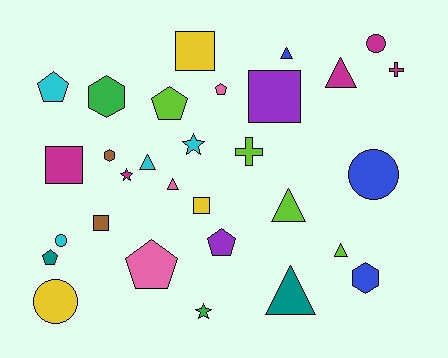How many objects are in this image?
There are 30 objects.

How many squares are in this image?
There are 5 squares.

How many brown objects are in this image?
There are 2 brown objects.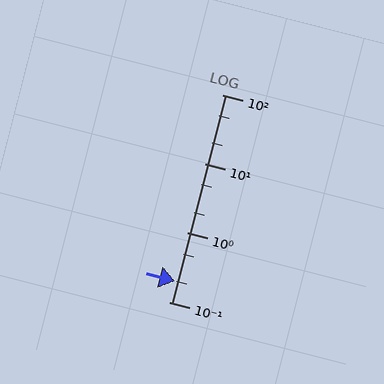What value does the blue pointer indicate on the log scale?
The pointer indicates approximately 0.2.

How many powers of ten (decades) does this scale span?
The scale spans 3 decades, from 0.1 to 100.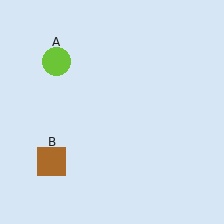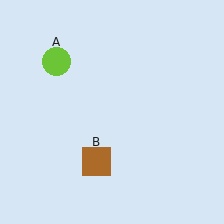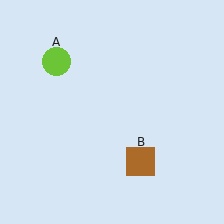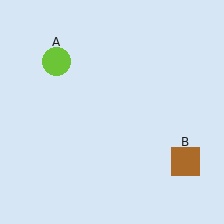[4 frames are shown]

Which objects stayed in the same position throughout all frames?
Lime circle (object A) remained stationary.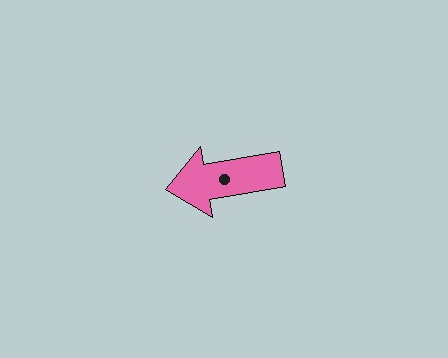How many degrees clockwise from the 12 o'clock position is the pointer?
Approximately 260 degrees.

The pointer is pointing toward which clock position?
Roughly 9 o'clock.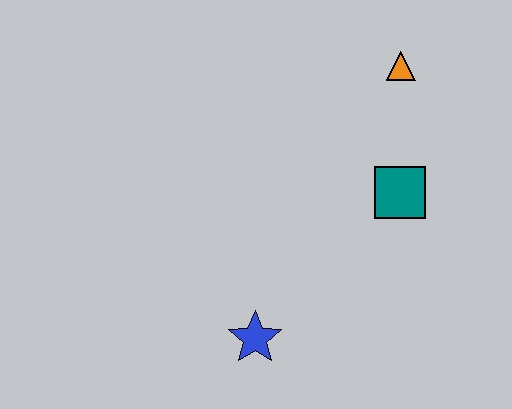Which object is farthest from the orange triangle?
The blue star is farthest from the orange triangle.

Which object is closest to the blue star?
The teal square is closest to the blue star.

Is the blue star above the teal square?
No